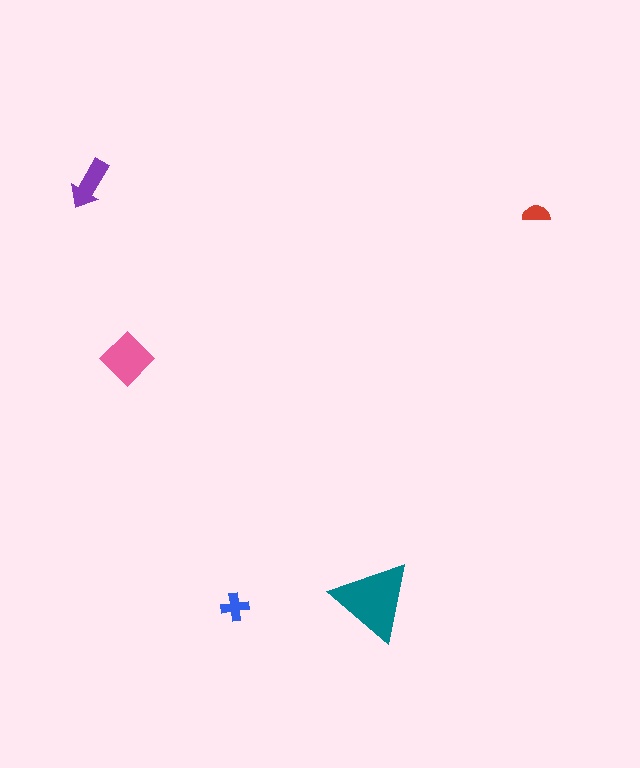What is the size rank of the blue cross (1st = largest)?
4th.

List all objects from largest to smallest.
The teal triangle, the pink diamond, the purple arrow, the blue cross, the red semicircle.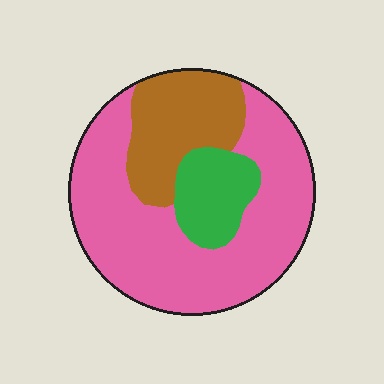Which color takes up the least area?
Green, at roughly 15%.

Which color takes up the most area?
Pink, at roughly 65%.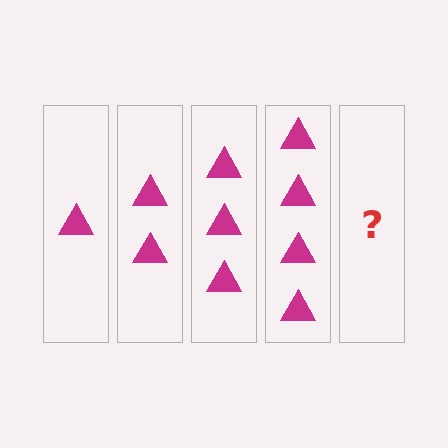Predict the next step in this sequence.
The next step is 5 triangles.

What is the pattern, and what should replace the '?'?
The pattern is that each step adds one more triangle. The '?' should be 5 triangles.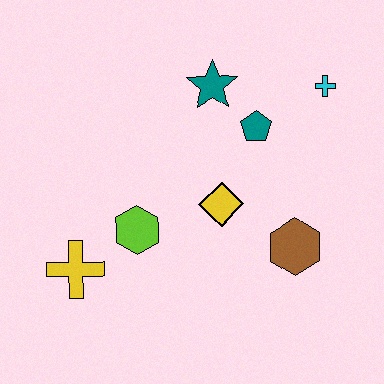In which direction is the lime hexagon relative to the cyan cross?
The lime hexagon is to the left of the cyan cross.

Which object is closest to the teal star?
The teal pentagon is closest to the teal star.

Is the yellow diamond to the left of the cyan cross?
Yes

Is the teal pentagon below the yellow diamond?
No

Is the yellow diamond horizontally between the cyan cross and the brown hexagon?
No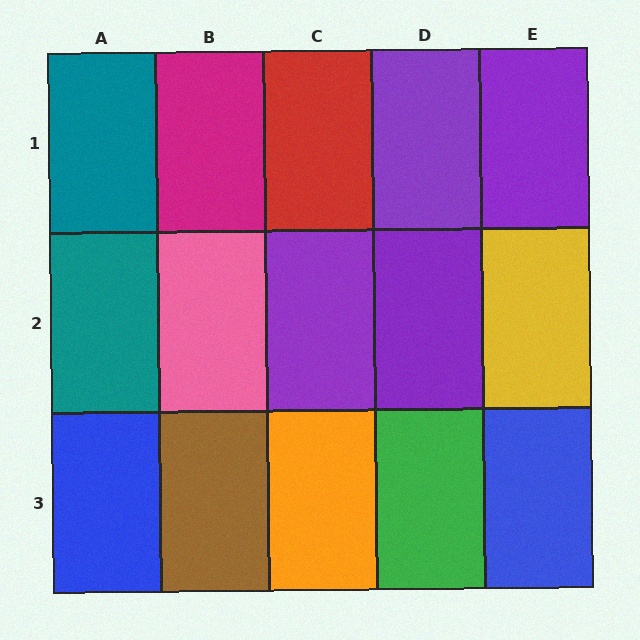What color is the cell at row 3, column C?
Orange.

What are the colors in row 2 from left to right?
Teal, pink, purple, purple, yellow.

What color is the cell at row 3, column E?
Blue.